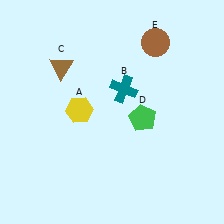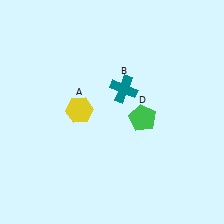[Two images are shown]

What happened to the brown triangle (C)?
The brown triangle (C) was removed in Image 2. It was in the top-left area of Image 1.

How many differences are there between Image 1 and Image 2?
There are 2 differences between the two images.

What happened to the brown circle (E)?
The brown circle (E) was removed in Image 2. It was in the top-right area of Image 1.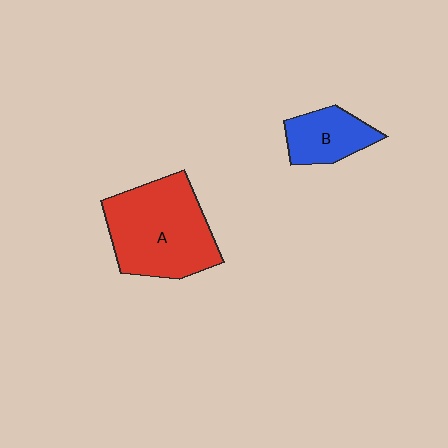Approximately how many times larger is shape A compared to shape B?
Approximately 2.2 times.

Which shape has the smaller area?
Shape B (blue).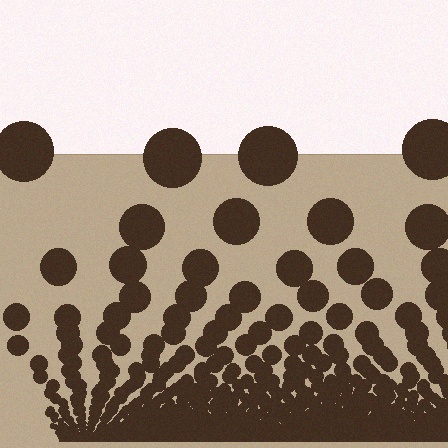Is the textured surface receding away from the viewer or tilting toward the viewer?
The surface appears to tilt toward the viewer. Texture elements get larger and sparser toward the top.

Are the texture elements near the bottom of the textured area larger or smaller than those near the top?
Smaller. The gradient is inverted — elements near the bottom are smaller and denser.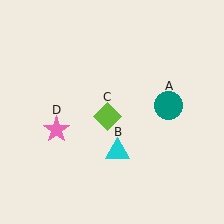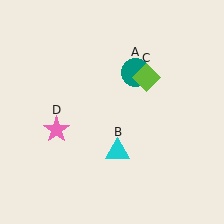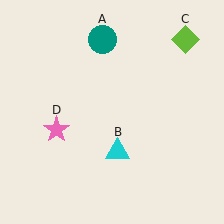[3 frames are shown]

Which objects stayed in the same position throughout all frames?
Cyan triangle (object B) and pink star (object D) remained stationary.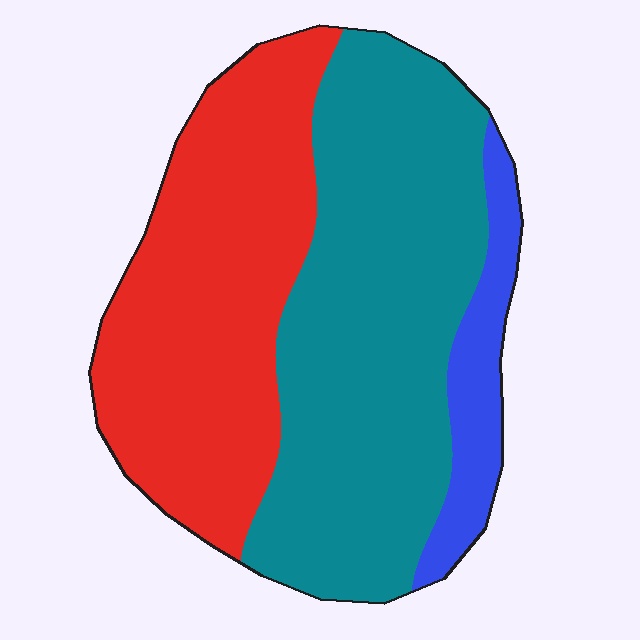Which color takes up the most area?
Teal, at roughly 50%.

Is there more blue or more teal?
Teal.